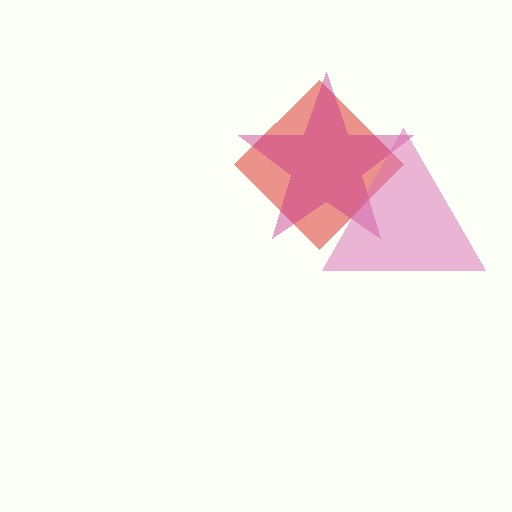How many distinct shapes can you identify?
There are 3 distinct shapes: a red diamond, a magenta star, a pink triangle.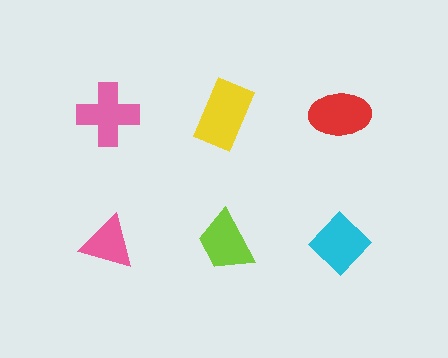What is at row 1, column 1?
A pink cross.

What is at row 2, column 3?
A cyan diamond.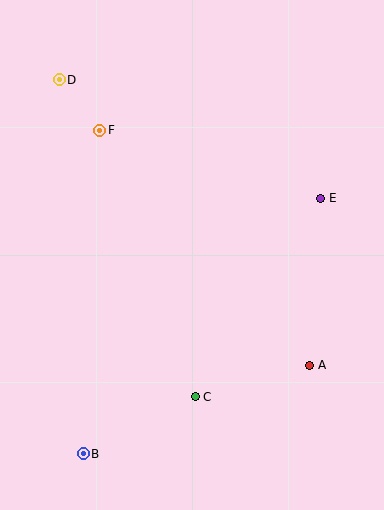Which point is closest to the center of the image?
Point E at (321, 198) is closest to the center.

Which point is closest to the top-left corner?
Point D is closest to the top-left corner.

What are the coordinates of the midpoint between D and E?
The midpoint between D and E is at (190, 139).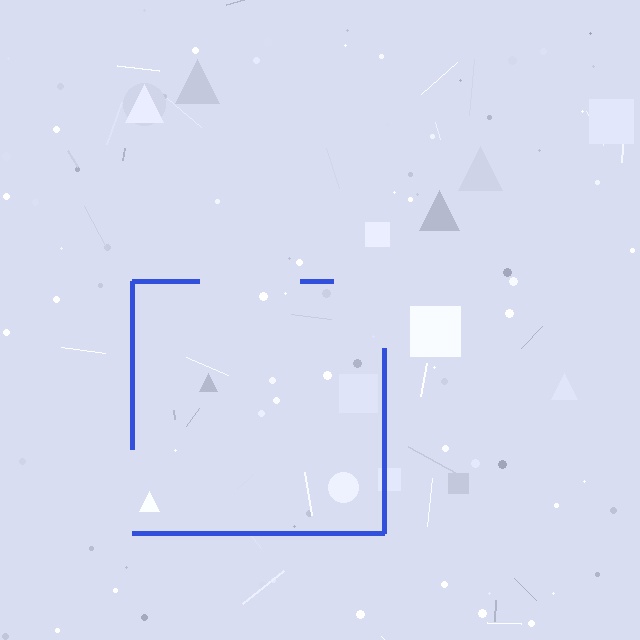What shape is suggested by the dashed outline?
The dashed outline suggests a square.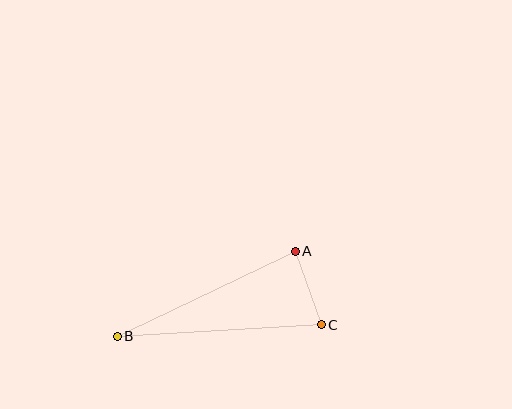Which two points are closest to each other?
Points A and C are closest to each other.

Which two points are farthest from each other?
Points B and C are farthest from each other.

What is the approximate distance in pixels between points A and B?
The distance between A and B is approximately 197 pixels.